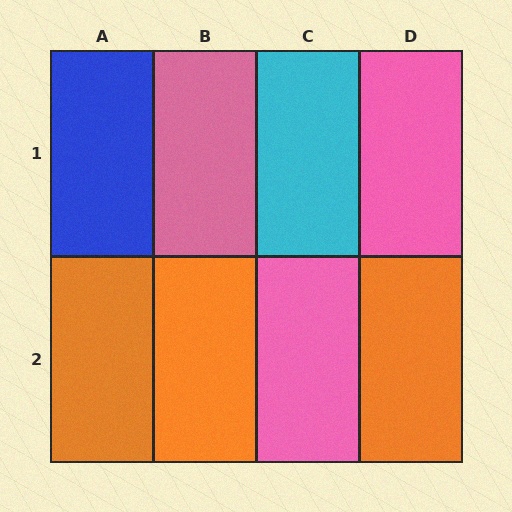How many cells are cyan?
1 cell is cyan.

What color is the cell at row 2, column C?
Pink.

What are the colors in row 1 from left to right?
Blue, pink, cyan, pink.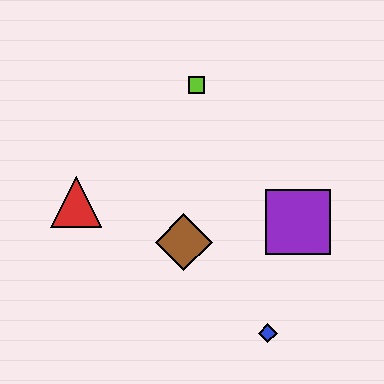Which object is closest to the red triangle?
The brown diamond is closest to the red triangle.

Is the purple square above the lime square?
No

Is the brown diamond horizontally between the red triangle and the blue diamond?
Yes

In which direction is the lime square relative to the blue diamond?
The lime square is above the blue diamond.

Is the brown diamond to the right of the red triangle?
Yes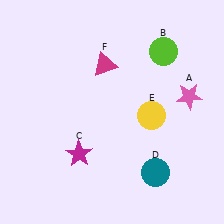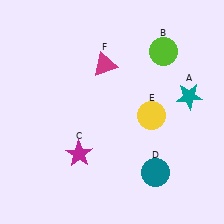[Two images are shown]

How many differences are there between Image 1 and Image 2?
There is 1 difference between the two images.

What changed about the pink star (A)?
In Image 1, A is pink. In Image 2, it changed to teal.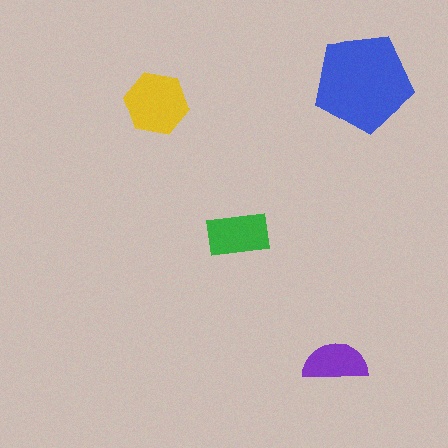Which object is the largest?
The blue pentagon.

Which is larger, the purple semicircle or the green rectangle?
The green rectangle.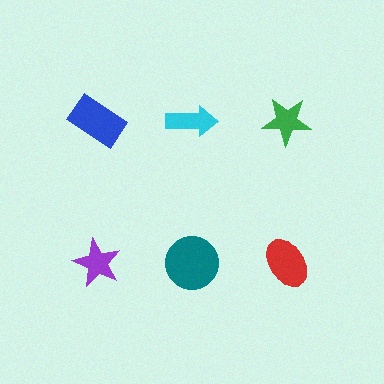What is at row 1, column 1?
A blue rectangle.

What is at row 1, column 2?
A cyan arrow.